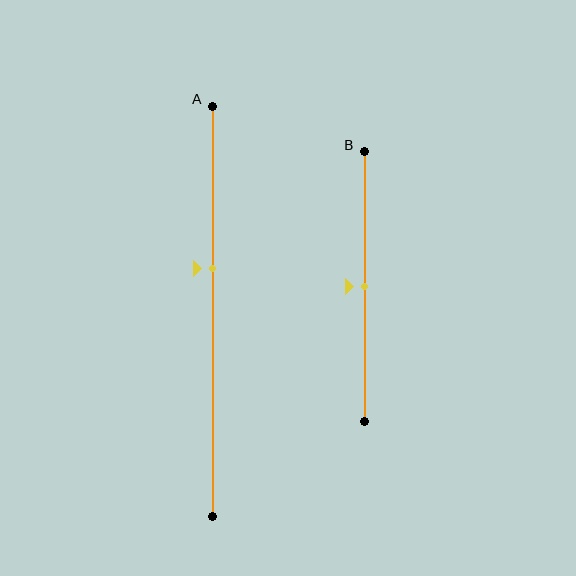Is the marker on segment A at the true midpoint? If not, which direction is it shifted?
No, the marker on segment A is shifted upward by about 10% of the segment length.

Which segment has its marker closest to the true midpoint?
Segment B has its marker closest to the true midpoint.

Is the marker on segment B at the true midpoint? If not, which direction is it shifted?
Yes, the marker on segment B is at the true midpoint.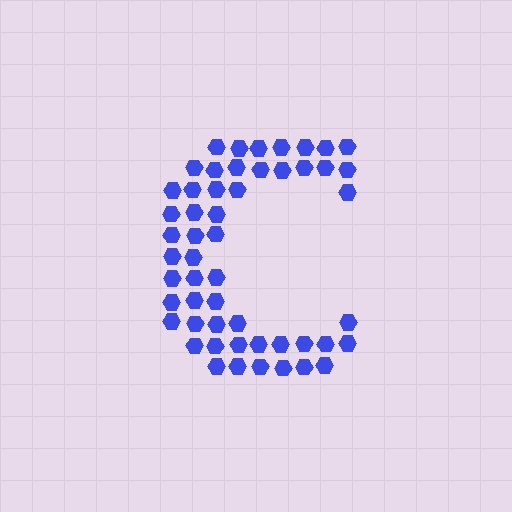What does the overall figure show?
The overall figure shows the letter C.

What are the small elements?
The small elements are hexagons.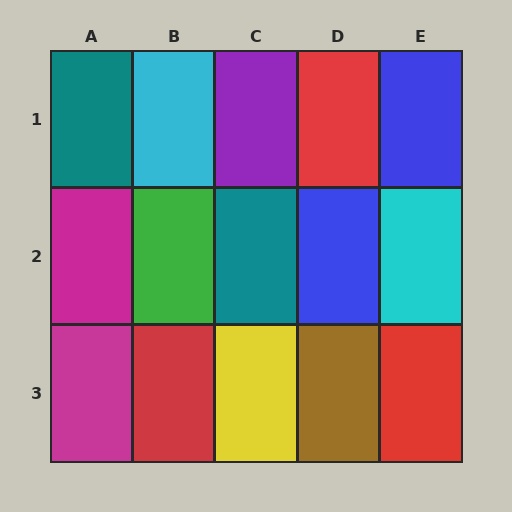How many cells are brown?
1 cell is brown.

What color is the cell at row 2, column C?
Teal.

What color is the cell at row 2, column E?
Cyan.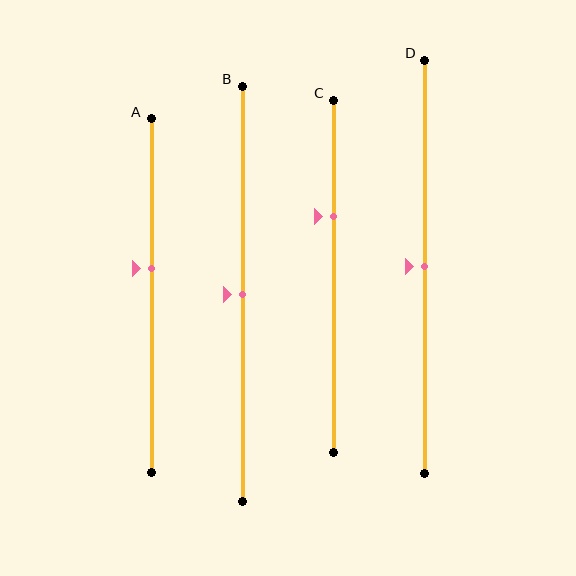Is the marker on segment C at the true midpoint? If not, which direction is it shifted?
No, the marker on segment C is shifted upward by about 17% of the segment length.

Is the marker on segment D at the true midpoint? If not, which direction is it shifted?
Yes, the marker on segment D is at the true midpoint.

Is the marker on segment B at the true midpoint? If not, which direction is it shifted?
Yes, the marker on segment B is at the true midpoint.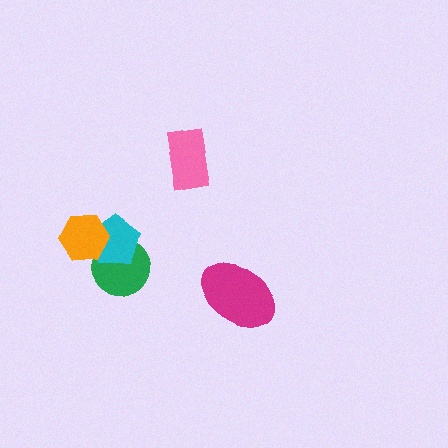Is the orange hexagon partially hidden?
No, no other shape covers it.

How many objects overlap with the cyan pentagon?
2 objects overlap with the cyan pentagon.